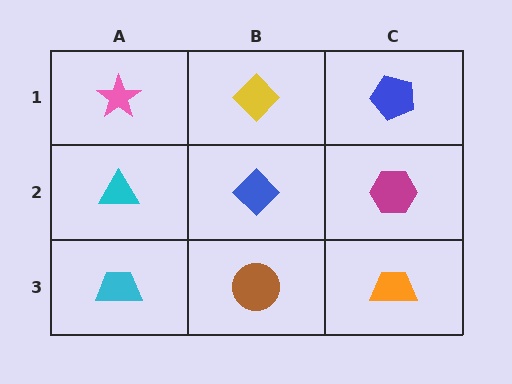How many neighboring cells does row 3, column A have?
2.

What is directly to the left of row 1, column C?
A yellow diamond.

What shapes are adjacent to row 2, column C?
A blue pentagon (row 1, column C), an orange trapezoid (row 3, column C), a blue diamond (row 2, column B).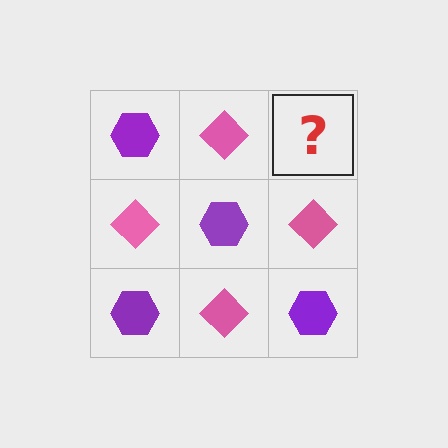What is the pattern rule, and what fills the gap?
The rule is that it alternates purple hexagon and pink diamond in a checkerboard pattern. The gap should be filled with a purple hexagon.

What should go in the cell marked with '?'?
The missing cell should contain a purple hexagon.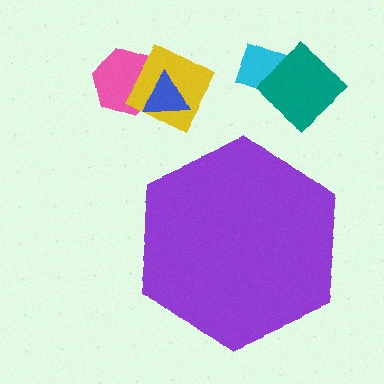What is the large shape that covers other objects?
A purple hexagon.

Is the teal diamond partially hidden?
No, the teal diamond is fully visible.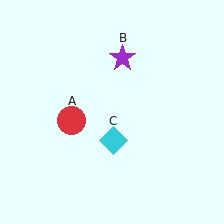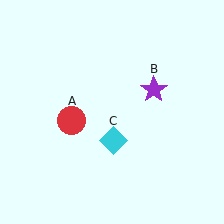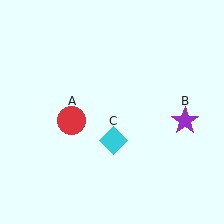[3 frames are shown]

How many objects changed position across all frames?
1 object changed position: purple star (object B).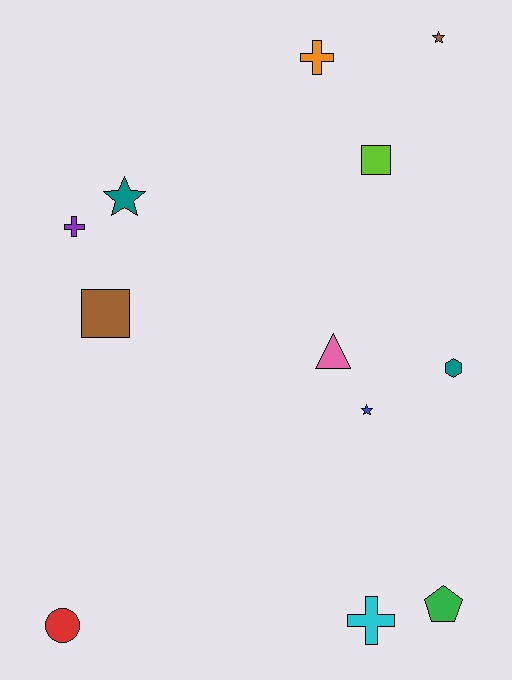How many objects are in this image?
There are 12 objects.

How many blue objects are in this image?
There is 1 blue object.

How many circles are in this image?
There is 1 circle.